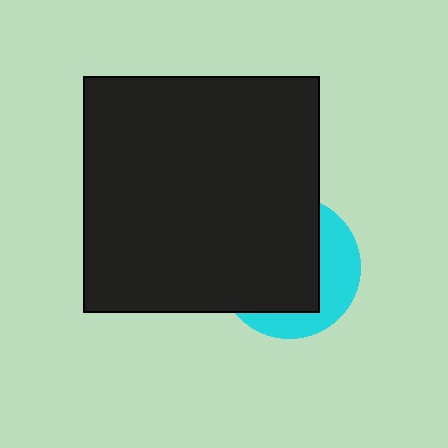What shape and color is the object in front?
The object in front is a black square.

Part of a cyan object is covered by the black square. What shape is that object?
It is a circle.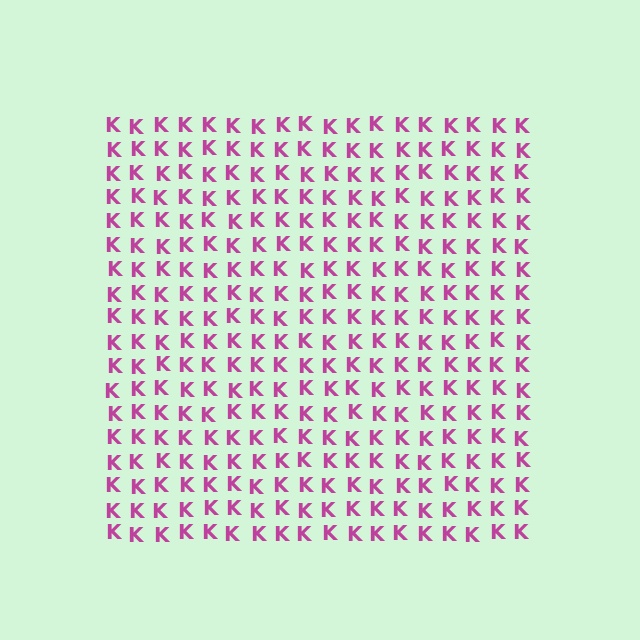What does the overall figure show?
The overall figure shows a square.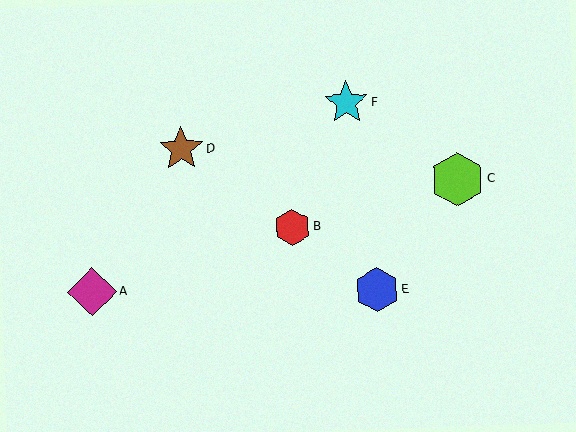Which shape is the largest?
The lime hexagon (labeled C) is the largest.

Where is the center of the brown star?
The center of the brown star is at (181, 149).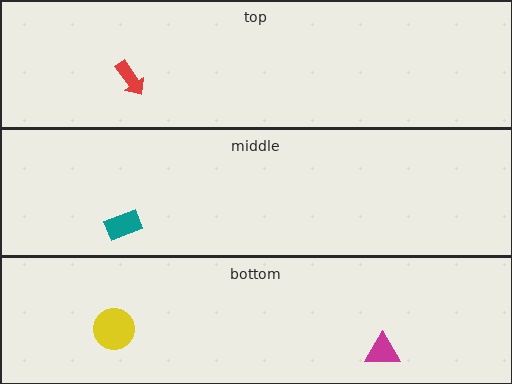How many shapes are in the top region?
1.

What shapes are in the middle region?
The teal rectangle.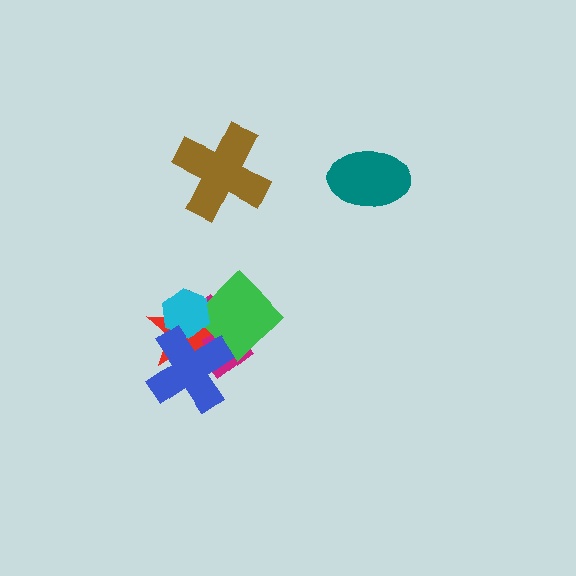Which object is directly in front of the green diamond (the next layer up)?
The cyan hexagon is directly in front of the green diamond.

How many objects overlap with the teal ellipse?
0 objects overlap with the teal ellipse.